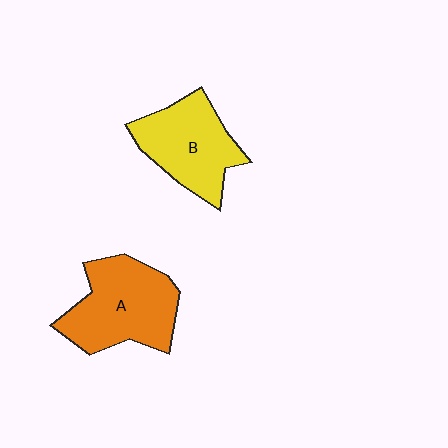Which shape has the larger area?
Shape A (orange).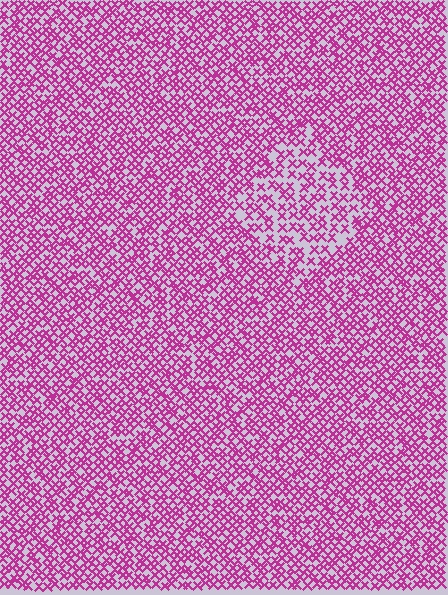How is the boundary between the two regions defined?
The boundary is defined by a change in element density (approximately 1.6x ratio). All elements are the same color, size, and shape.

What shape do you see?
I see a diamond.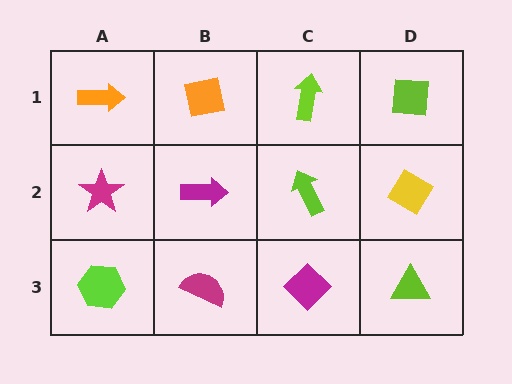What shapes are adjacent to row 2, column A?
An orange arrow (row 1, column A), a lime hexagon (row 3, column A), a magenta arrow (row 2, column B).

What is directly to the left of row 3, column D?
A magenta diamond.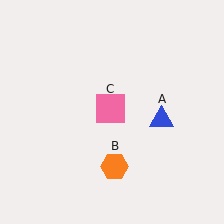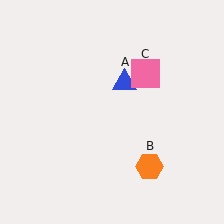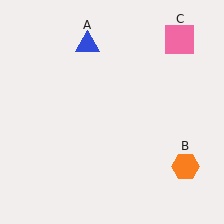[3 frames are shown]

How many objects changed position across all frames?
3 objects changed position: blue triangle (object A), orange hexagon (object B), pink square (object C).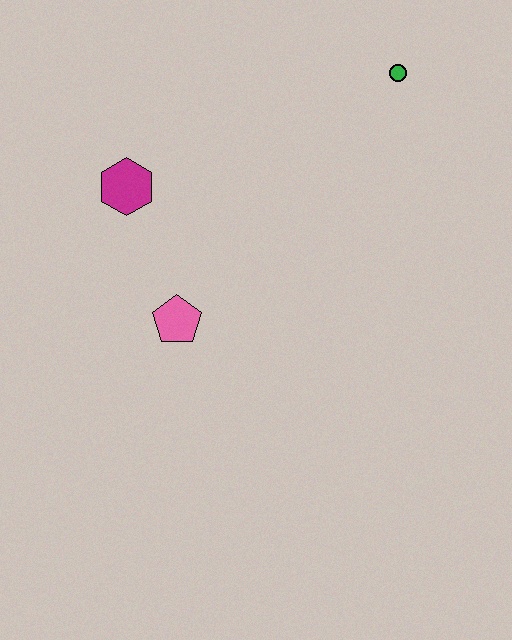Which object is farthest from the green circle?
The pink pentagon is farthest from the green circle.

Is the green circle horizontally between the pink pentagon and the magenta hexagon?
No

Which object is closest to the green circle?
The magenta hexagon is closest to the green circle.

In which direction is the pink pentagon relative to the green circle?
The pink pentagon is below the green circle.